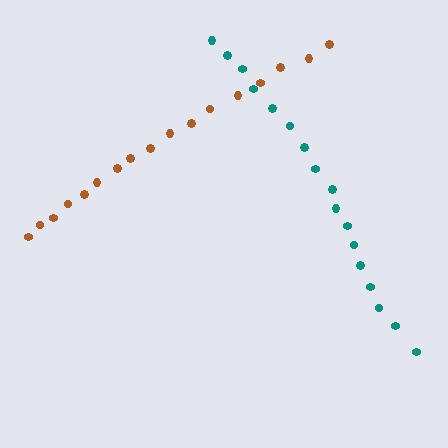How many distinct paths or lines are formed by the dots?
There are 2 distinct paths.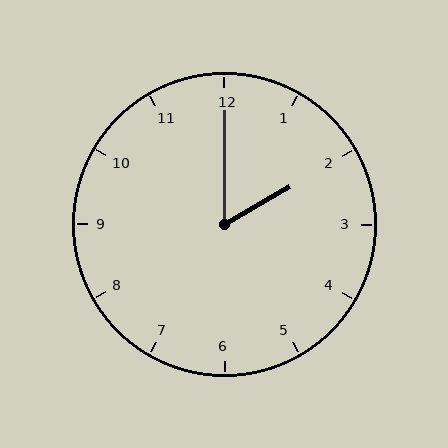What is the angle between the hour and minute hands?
Approximately 60 degrees.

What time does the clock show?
2:00.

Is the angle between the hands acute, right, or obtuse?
It is acute.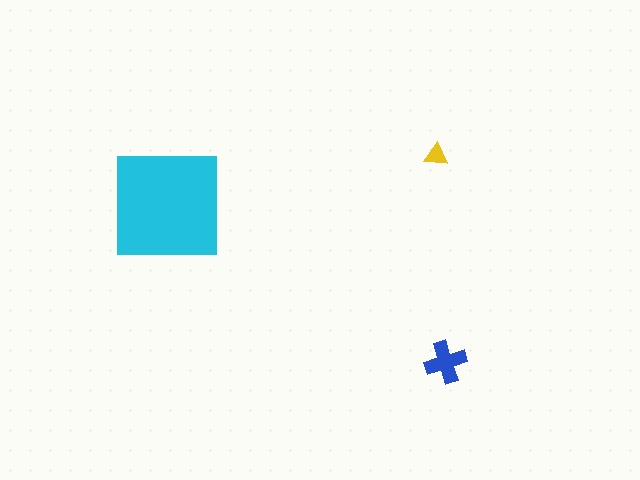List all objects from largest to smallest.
The cyan square, the blue cross, the yellow triangle.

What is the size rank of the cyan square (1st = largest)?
1st.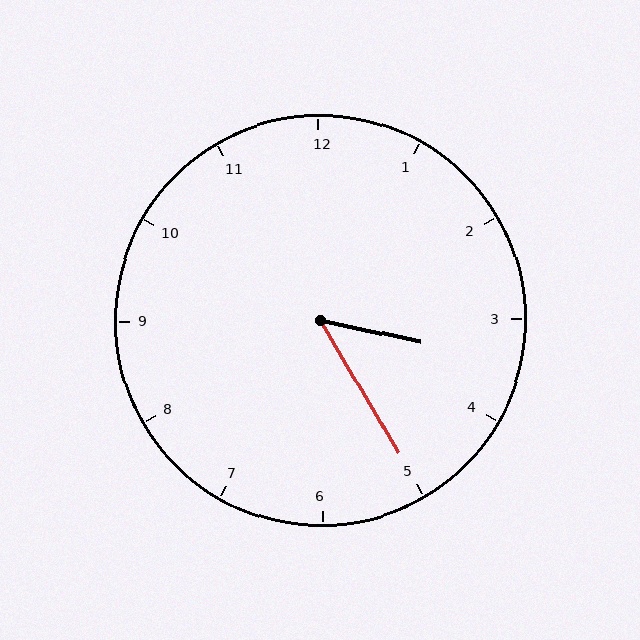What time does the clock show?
3:25.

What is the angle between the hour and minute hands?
Approximately 48 degrees.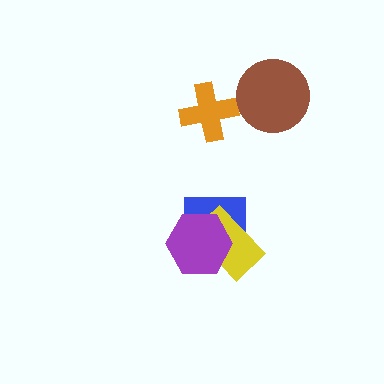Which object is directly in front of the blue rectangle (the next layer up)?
The yellow rectangle is directly in front of the blue rectangle.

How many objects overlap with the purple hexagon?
2 objects overlap with the purple hexagon.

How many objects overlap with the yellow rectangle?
2 objects overlap with the yellow rectangle.